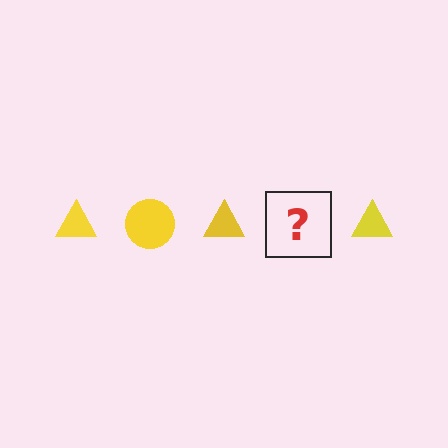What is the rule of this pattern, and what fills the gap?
The rule is that the pattern cycles through triangle, circle shapes in yellow. The gap should be filled with a yellow circle.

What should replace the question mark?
The question mark should be replaced with a yellow circle.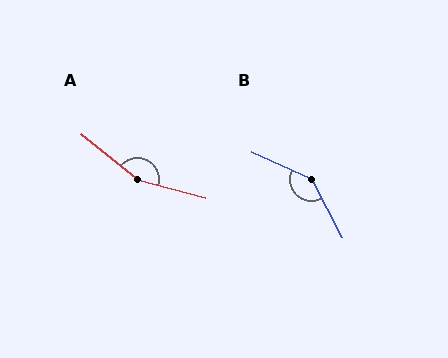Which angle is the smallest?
B, at approximately 141 degrees.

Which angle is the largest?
A, at approximately 157 degrees.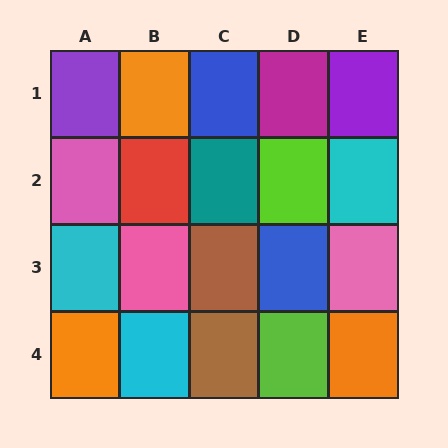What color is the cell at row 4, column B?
Cyan.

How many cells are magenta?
1 cell is magenta.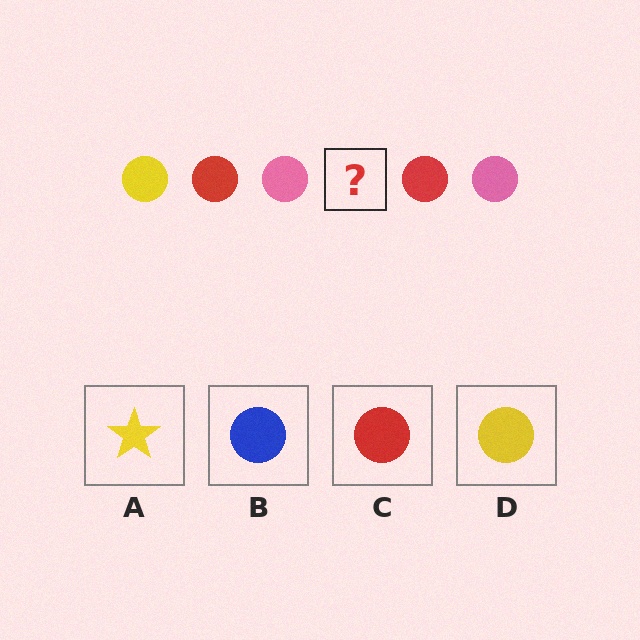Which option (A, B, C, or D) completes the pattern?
D.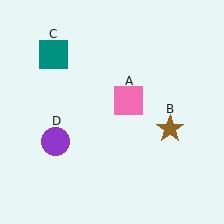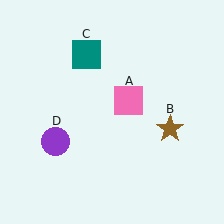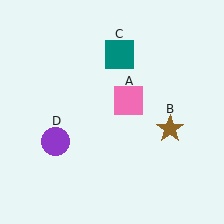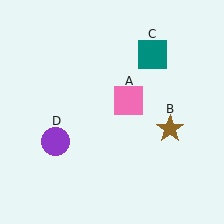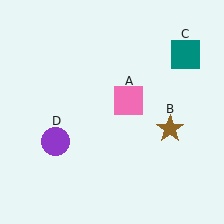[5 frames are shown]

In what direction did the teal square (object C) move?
The teal square (object C) moved right.